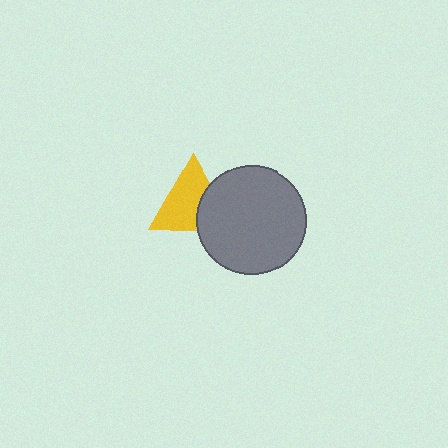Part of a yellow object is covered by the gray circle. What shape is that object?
It is a triangle.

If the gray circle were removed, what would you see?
You would see the complete yellow triangle.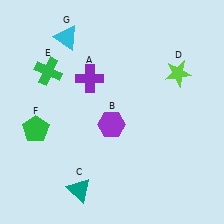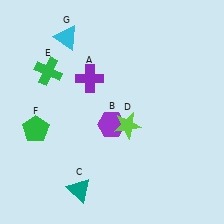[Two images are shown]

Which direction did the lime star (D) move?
The lime star (D) moved down.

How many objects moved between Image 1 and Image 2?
1 object moved between the two images.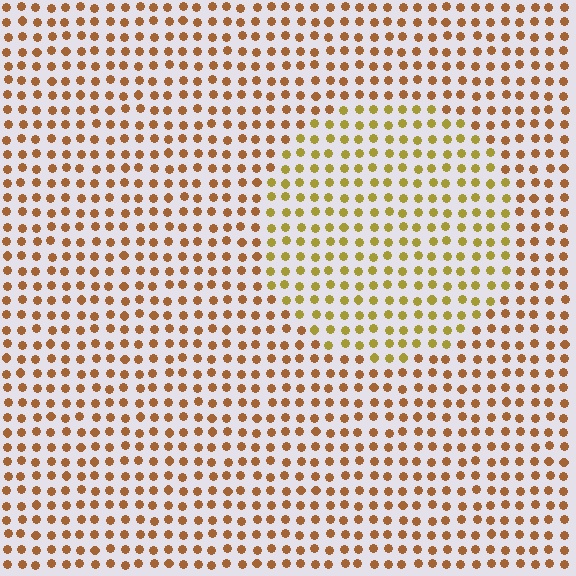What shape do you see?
I see a circle.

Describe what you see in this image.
The image is filled with small brown elements in a uniform arrangement. A circle-shaped region is visible where the elements are tinted to a slightly different hue, forming a subtle color boundary.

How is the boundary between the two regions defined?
The boundary is defined purely by a slight shift in hue (about 30 degrees). Spacing, size, and orientation are identical on both sides.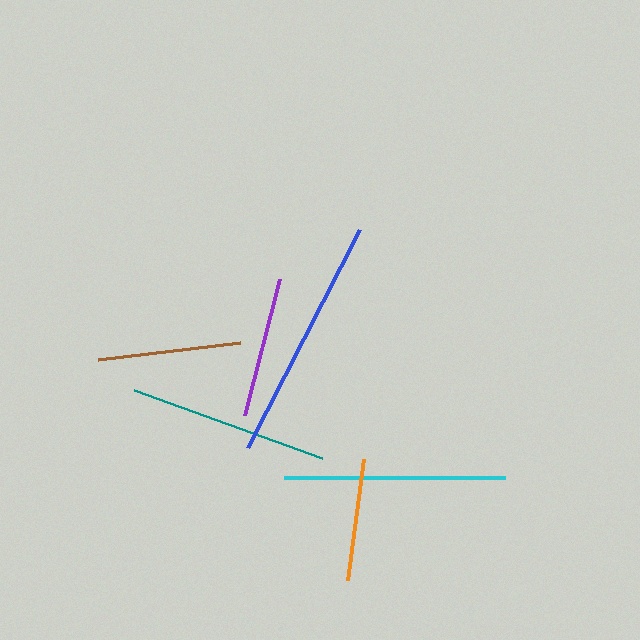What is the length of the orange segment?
The orange segment is approximately 122 pixels long.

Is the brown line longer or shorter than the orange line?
The brown line is longer than the orange line.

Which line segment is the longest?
The blue line is the longest at approximately 245 pixels.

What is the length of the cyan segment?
The cyan segment is approximately 221 pixels long.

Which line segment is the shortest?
The orange line is the shortest at approximately 122 pixels.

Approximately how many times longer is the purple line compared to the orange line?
The purple line is approximately 1.1 times the length of the orange line.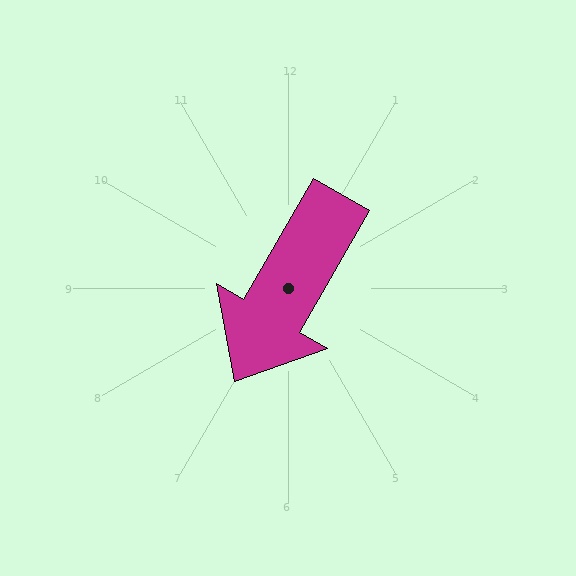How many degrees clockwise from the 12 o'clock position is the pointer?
Approximately 210 degrees.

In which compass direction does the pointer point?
Southwest.